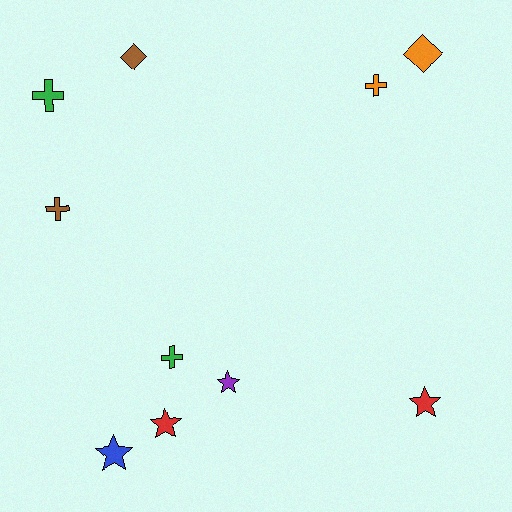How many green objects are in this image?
There are 2 green objects.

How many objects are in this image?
There are 10 objects.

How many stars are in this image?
There are 4 stars.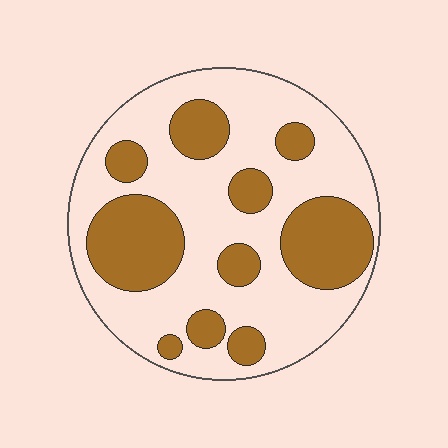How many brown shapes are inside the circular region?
10.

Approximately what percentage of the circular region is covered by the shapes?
Approximately 35%.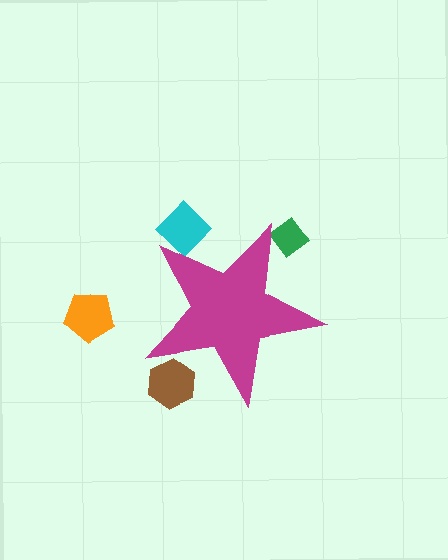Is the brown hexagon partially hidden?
Yes, the brown hexagon is partially hidden behind the magenta star.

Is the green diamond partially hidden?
Yes, the green diamond is partially hidden behind the magenta star.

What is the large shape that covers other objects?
A magenta star.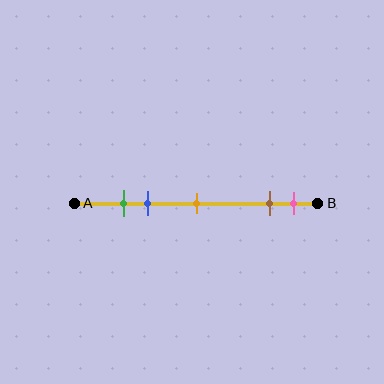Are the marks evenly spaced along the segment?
No, the marks are not evenly spaced.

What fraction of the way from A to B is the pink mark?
The pink mark is approximately 90% (0.9) of the way from A to B.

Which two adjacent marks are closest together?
The green and blue marks are the closest adjacent pair.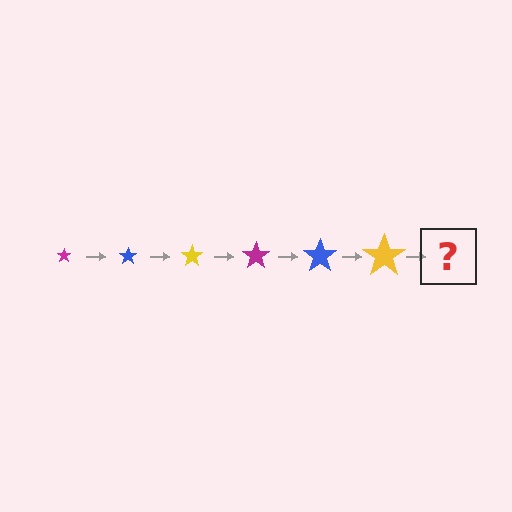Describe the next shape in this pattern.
It should be a magenta star, larger than the previous one.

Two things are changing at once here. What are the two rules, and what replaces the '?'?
The two rules are that the star grows larger each step and the color cycles through magenta, blue, and yellow. The '?' should be a magenta star, larger than the previous one.